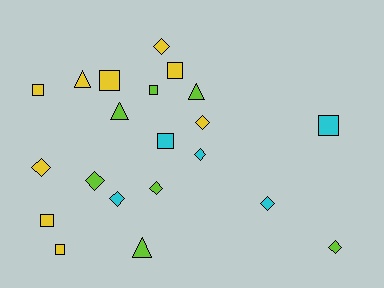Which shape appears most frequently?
Diamond, with 9 objects.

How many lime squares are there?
There is 1 lime square.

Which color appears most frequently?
Yellow, with 9 objects.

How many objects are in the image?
There are 21 objects.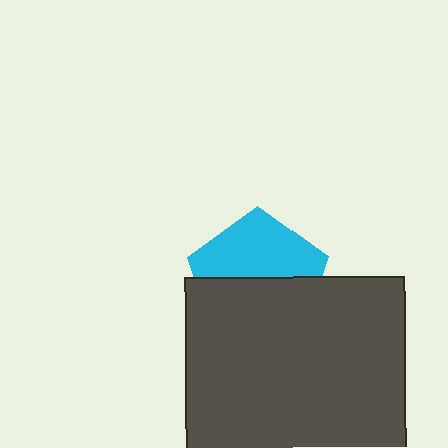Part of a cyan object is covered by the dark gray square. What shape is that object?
It is a pentagon.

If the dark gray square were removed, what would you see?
You would see the complete cyan pentagon.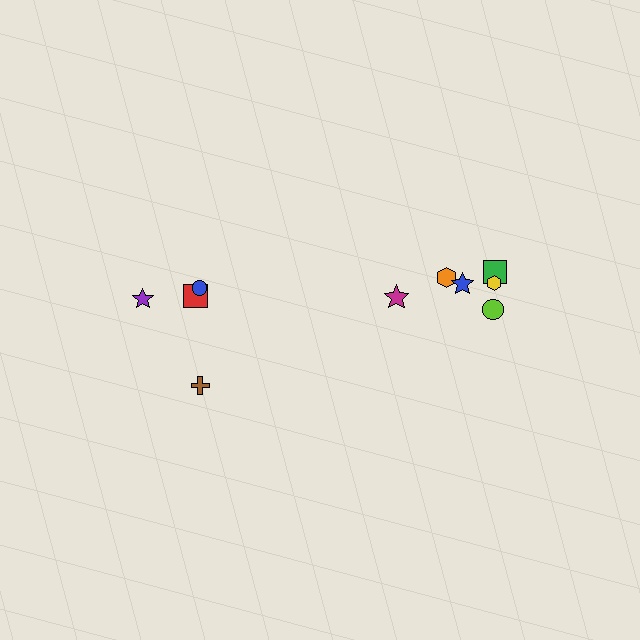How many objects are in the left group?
There are 4 objects.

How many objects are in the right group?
There are 6 objects.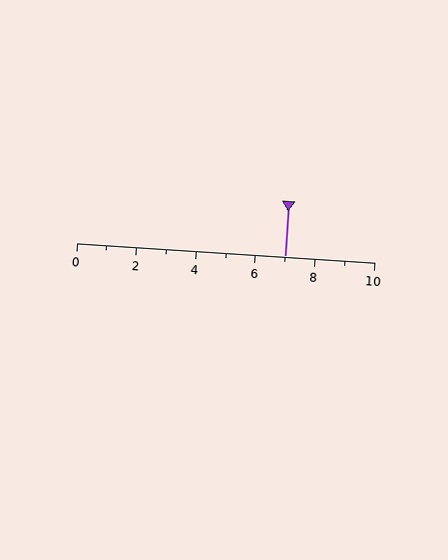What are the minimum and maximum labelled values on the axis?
The axis runs from 0 to 10.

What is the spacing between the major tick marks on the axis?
The major ticks are spaced 2 apart.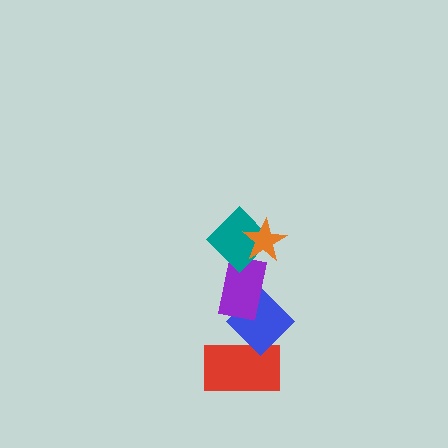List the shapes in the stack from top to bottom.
From top to bottom: the orange star, the teal diamond, the purple rectangle, the blue diamond, the red rectangle.